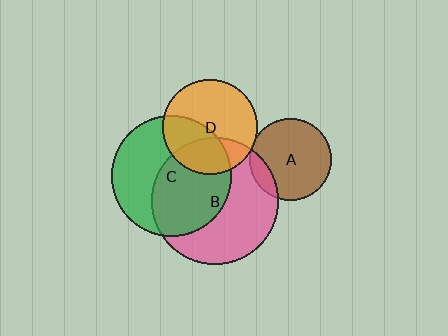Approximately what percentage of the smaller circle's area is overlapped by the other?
Approximately 5%.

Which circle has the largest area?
Circle B (pink).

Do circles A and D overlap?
Yes.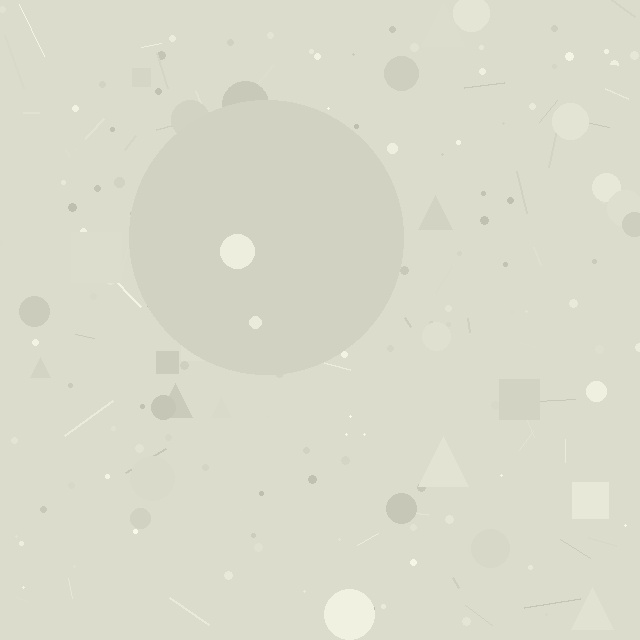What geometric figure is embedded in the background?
A circle is embedded in the background.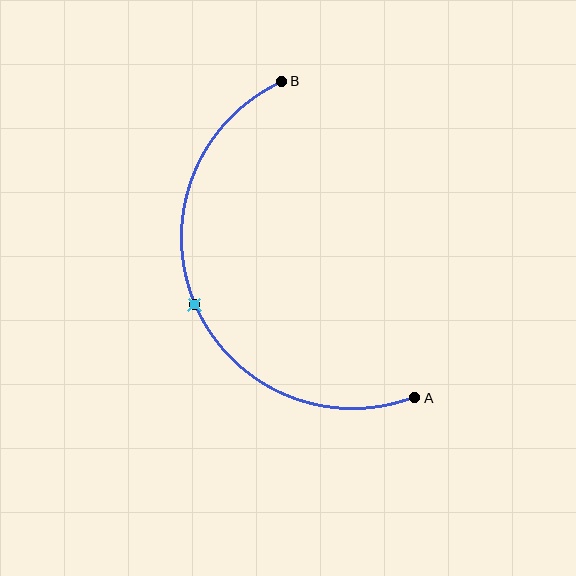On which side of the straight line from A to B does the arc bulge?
The arc bulges to the left of the straight line connecting A and B.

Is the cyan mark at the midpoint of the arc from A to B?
Yes. The cyan mark lies on the arc at equal arc-length from both A and B — it is the arc midpoint.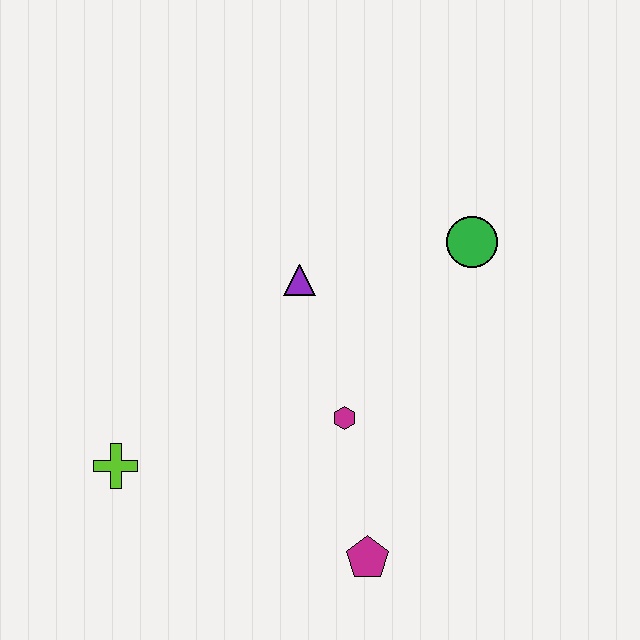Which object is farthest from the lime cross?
The green circle is farthest from the lime cross.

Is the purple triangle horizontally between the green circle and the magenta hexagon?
No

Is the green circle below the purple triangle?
No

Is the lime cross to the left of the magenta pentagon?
Yes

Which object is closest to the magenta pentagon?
The magenta hexagon is closest to the magenta pentagon.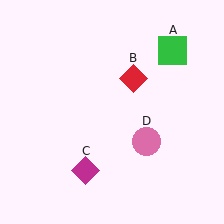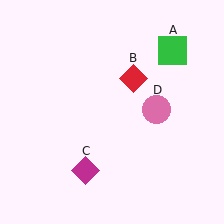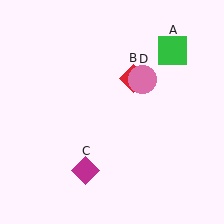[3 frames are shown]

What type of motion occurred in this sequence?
The pink circle (object D) rotated counterclockwise around the center of the scene.